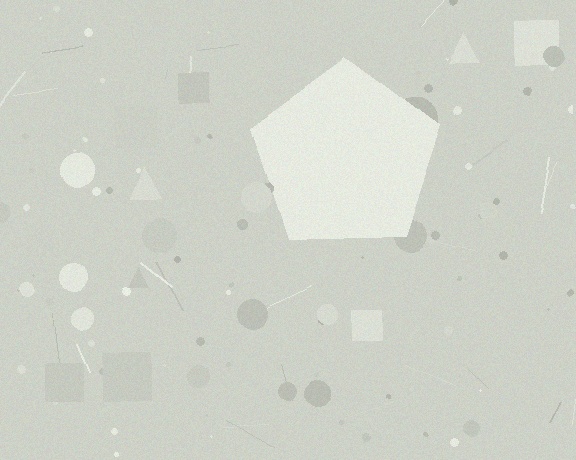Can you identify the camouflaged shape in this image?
The camouflaged shape is a pentagon.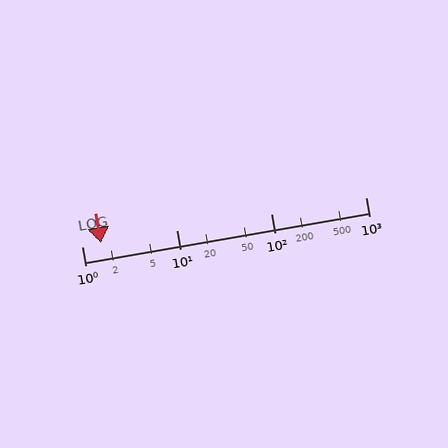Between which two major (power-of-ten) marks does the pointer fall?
The pointer is between 1 and 10.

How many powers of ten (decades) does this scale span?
The scale spans 3 decades, from 1 to 1000.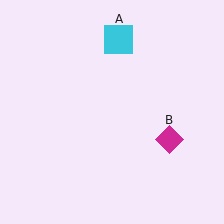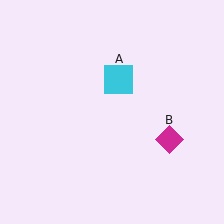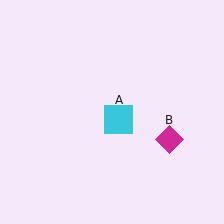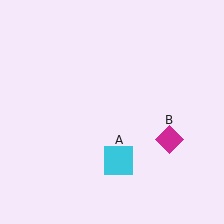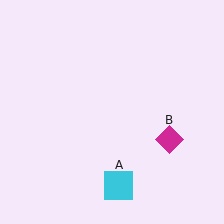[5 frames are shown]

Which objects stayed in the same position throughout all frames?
Magenta diamond (object B) remained stationary.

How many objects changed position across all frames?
1 object changed position: cyan square (object A).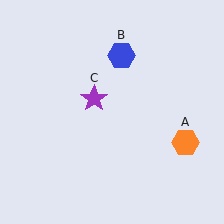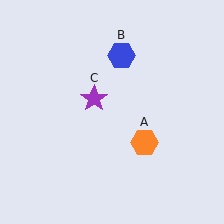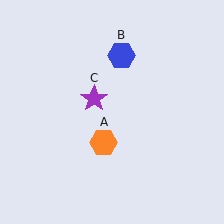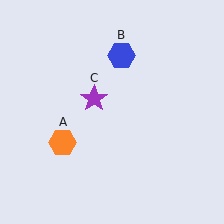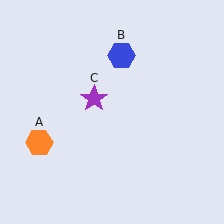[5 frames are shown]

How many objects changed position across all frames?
1 object changed position: orange hexagon (object A).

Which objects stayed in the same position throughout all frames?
Blue hexagon (object B) and purple star (object C) remained stationary.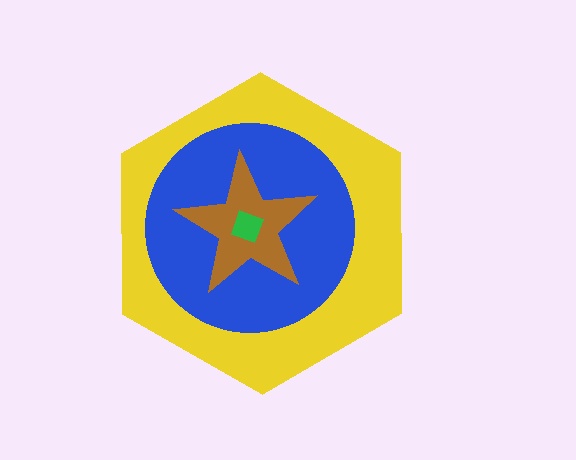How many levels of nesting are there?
4.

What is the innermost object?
The green square.